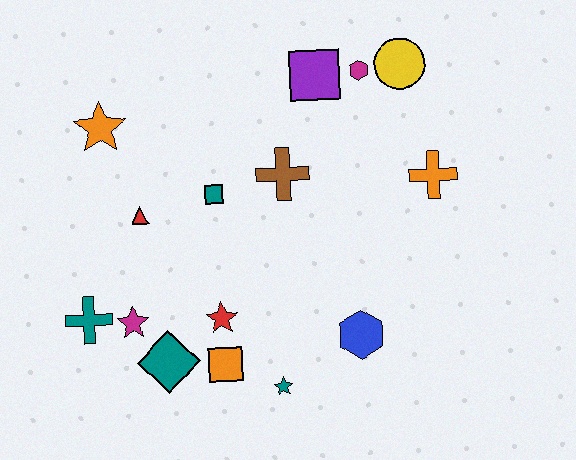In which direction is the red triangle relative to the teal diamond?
The red triangle is above the teal diamond.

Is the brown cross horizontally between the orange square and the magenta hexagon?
Yes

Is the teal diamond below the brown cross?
Yes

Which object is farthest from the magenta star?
The yellow circle is farthest from the magenta star.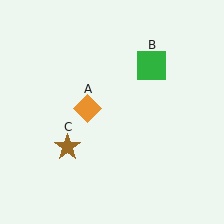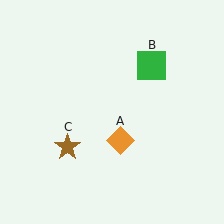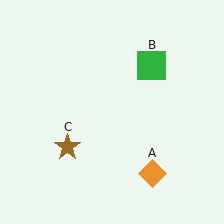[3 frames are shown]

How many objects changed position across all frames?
1 object changed position: orange diamond (object A).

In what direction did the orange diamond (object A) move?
The orange diamond (object A) moved down and to the right.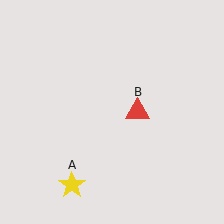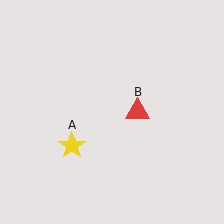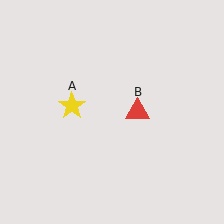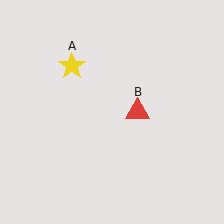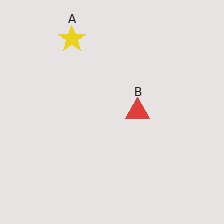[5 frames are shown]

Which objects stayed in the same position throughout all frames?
Red triangle (object B) remained stationary.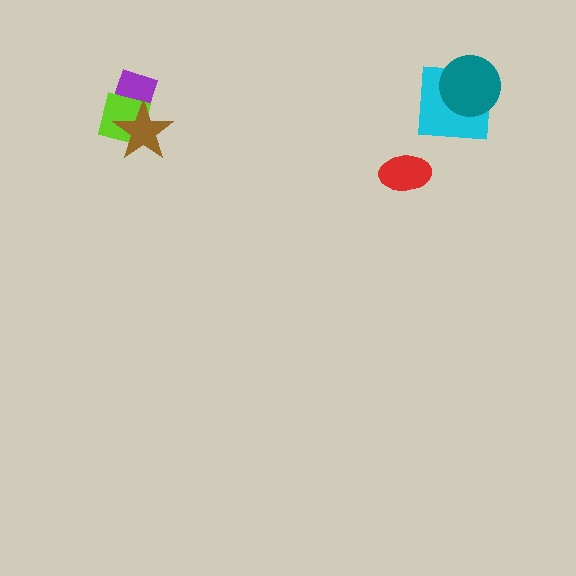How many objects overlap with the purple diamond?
2 objects overlap with the purple diamond.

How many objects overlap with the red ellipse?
0 objects overlap with the red ellipse.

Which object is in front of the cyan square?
The teal circle is in front of the cyan square.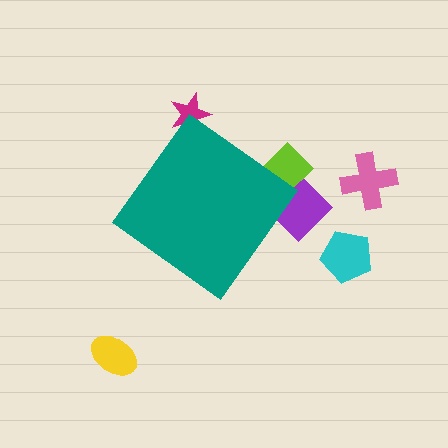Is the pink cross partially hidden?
No, the pink cross is fully visible.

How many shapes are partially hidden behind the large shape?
3 shapes are partially hidden.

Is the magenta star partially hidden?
Yes, the magenta star is partially hidden behind the teal diamond.